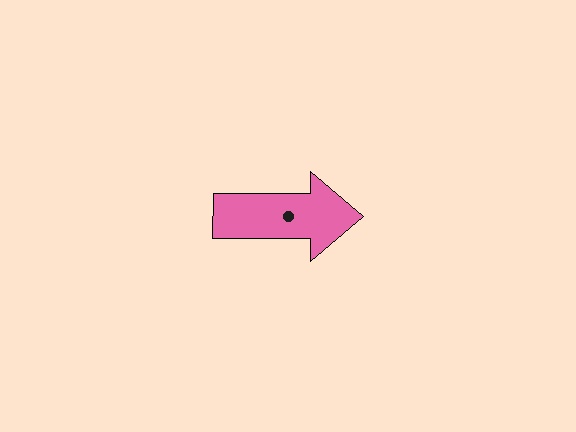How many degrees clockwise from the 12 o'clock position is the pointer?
Approximately 90 degrees.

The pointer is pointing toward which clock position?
Roughly 3 o'clock.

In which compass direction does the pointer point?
East.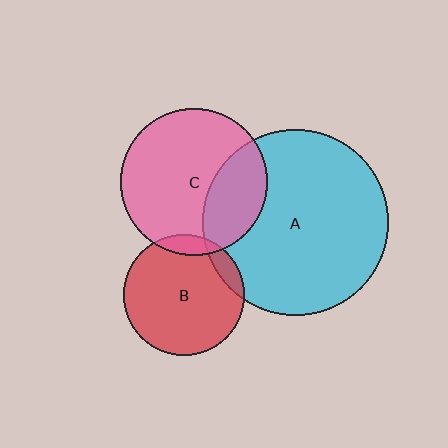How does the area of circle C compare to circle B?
Approximately 1.5 times.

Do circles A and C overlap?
Yes.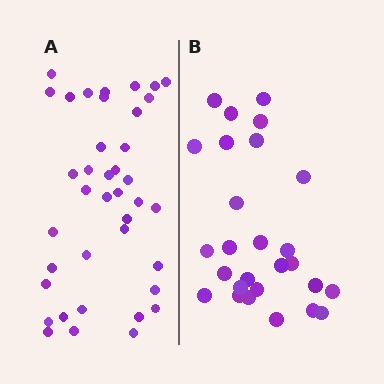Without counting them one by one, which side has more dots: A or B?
Region A (the left region) has more dots.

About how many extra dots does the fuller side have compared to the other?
Region A has roughly 12 or so more dots than region B.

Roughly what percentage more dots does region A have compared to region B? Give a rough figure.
About 45% more.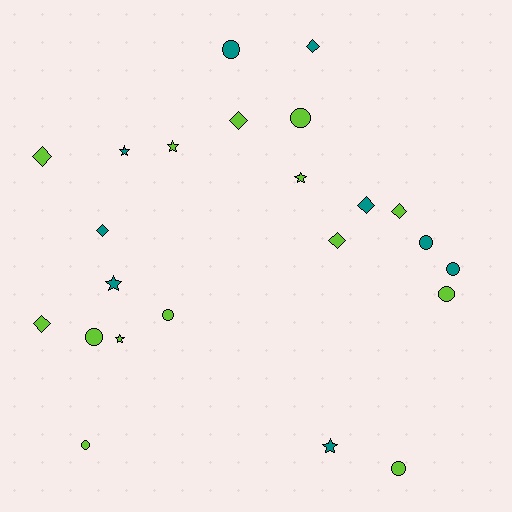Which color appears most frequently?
Lime, with 14 objects.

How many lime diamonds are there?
There are 5 lime diamonds.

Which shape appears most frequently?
Circle, with 9 objects.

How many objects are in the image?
There are 23 objects.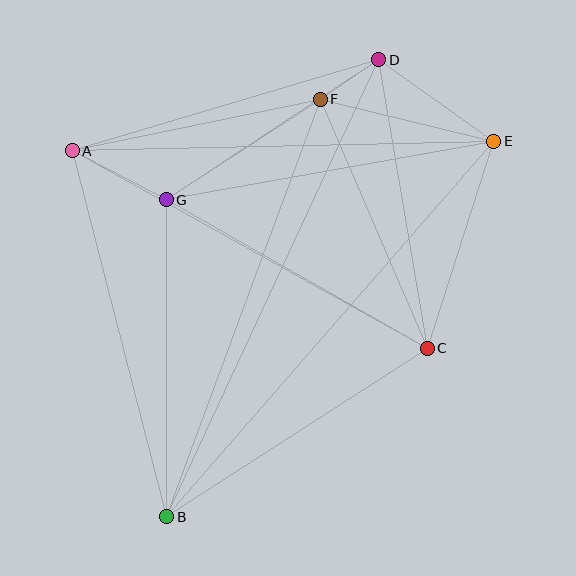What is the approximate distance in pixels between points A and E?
The distance between A and E is approximately 422 pixels.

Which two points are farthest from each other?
Points B and D are farthest from each other.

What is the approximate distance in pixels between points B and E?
The distance between B and E is approximately 498 pixels.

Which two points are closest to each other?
Points D and F are closest to each other.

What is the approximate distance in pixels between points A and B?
The distance between A and B is approximately 378 pixels.